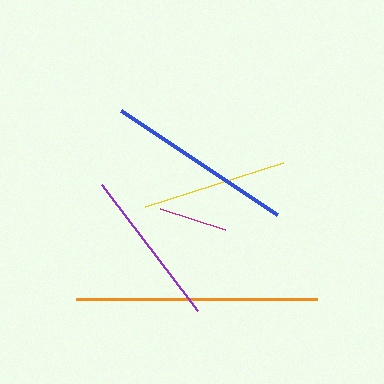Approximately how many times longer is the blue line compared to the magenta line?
The blue line is approximately 2.7 times the length of the magenta line.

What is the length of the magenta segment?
The magenta segment is approximately 68 pixels long.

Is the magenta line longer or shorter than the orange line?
The orange line is longer than the magenta line.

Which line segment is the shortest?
The magenta line is the shortest at approximately 68 pixels.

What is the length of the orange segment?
The orange segment is approximately 241 pixels long.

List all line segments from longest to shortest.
From longest to shortest: orange, blue, purple, yellow, magenta.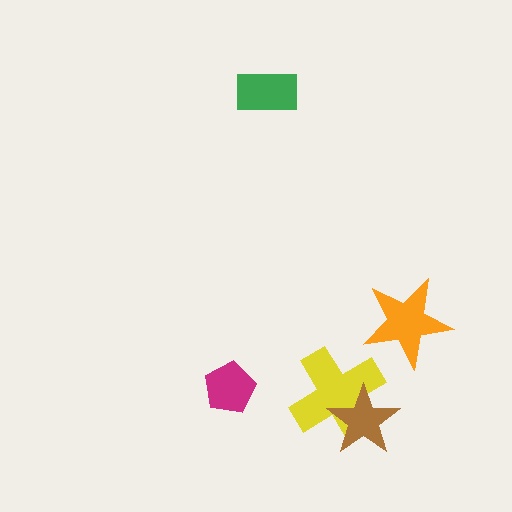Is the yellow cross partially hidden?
Yes, it is partially covered by another shape.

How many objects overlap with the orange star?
0 objects overlap with the orange star.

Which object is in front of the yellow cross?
The brown star is in front of the yellow cross.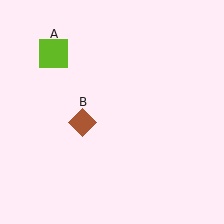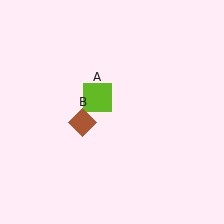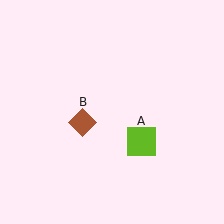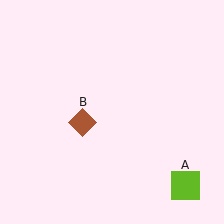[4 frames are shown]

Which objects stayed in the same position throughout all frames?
Brown diamond (object B) remained stationary.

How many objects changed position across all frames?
1 object changed position: lime square (object A).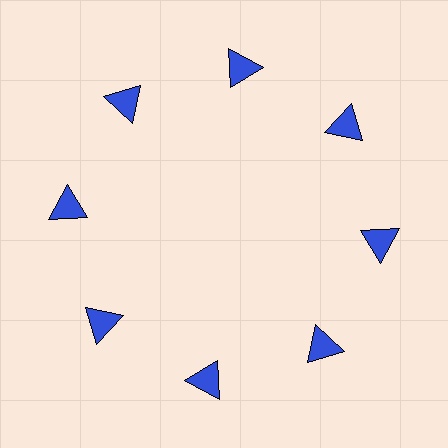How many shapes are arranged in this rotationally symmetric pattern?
There are 8 shapes, arranged in 8 groups of 1.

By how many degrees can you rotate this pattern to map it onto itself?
The pattern maps onto itself every 45 degrees of rotation.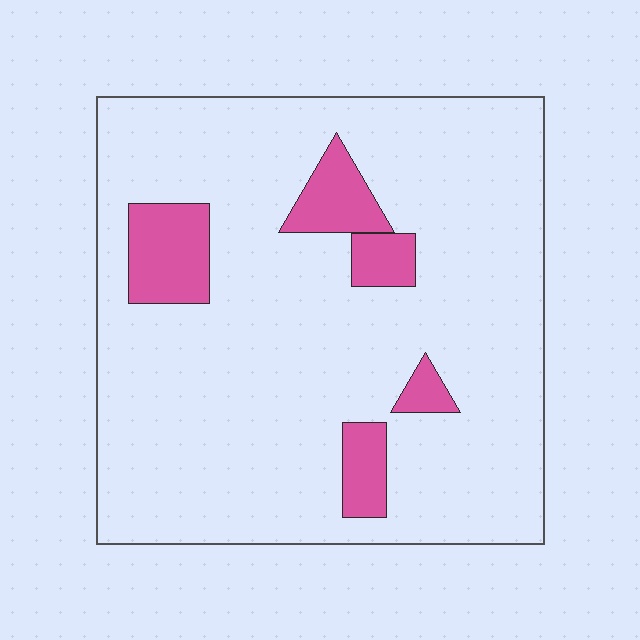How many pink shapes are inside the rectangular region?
5.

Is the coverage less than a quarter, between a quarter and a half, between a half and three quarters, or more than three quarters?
Less than a quarter.